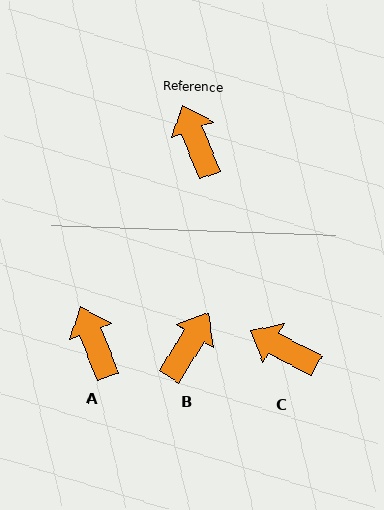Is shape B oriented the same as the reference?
No, it is off by about 54 degrees.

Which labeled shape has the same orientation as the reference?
A.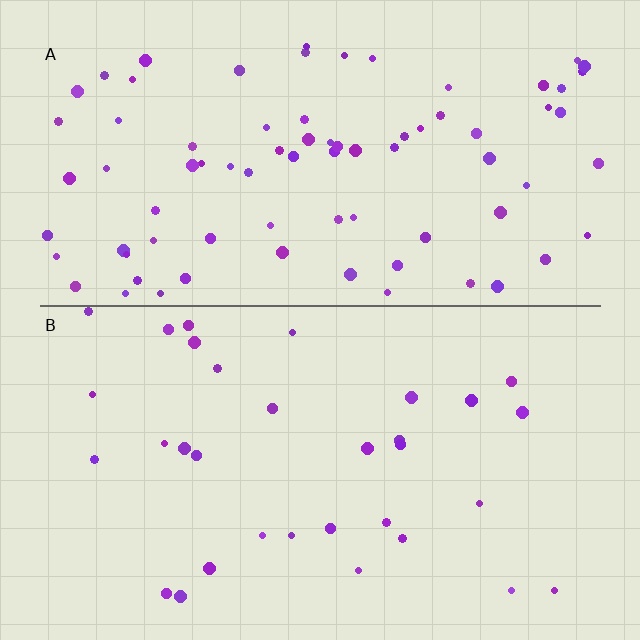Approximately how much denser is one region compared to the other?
Approximately 2.4× — region A over region B.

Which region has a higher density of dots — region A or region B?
A (the top).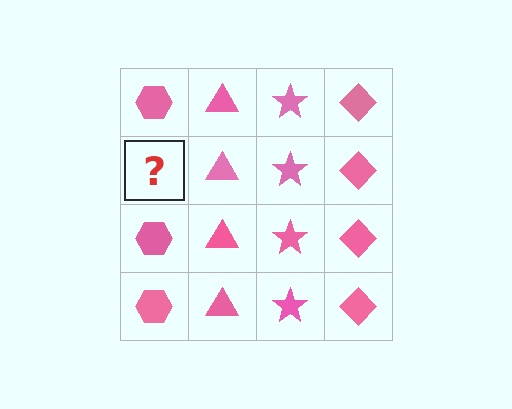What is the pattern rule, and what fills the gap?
The rule is that each column has a consistent shape. The gap should be filled with a pink hexagon.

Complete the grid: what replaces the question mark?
The question mark should be replaced with a pink hexagon.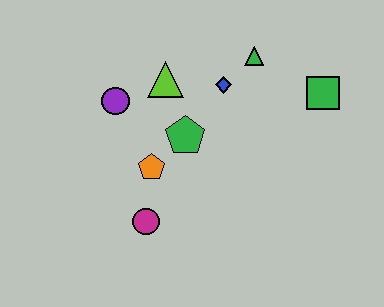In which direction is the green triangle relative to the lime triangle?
The green triangle is to the right of the lime triangle.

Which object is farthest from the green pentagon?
The green square is farthest from the green pentagon.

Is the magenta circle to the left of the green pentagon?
Yes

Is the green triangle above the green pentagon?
Yes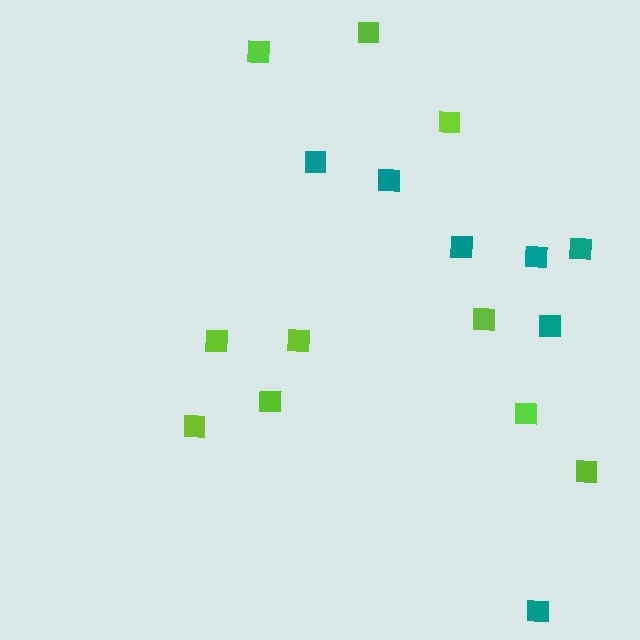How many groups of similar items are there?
There are 2 groups: one group of teal squares (7) and one group of lime squares (10).